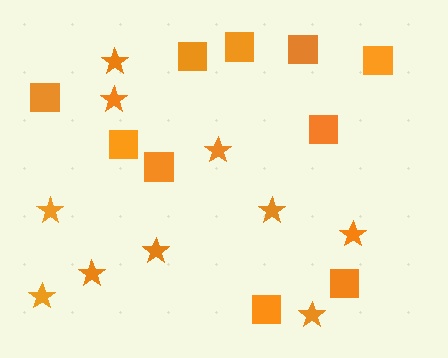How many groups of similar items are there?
There are 2 groups: one group of squares (10) and one group of stars (10).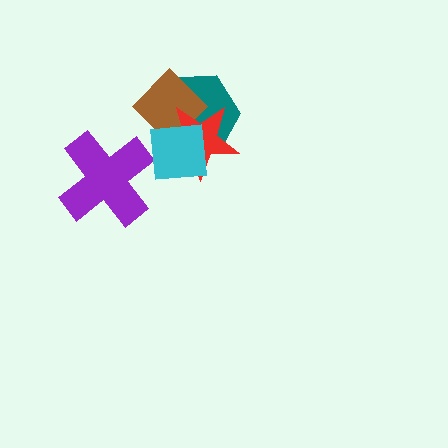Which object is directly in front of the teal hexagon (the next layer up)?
The brown diamond is directly in front of the teal hexagon.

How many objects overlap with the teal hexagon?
3 objects overlap with the teal hexagon.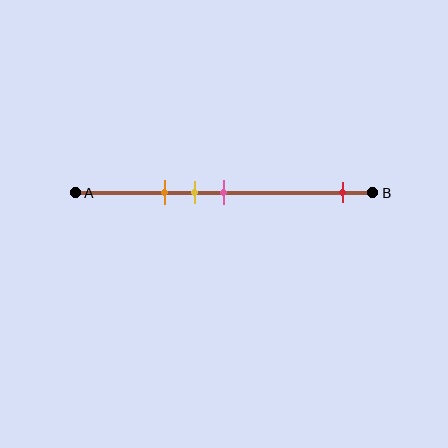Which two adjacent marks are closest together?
The yellow and pink marks are the closest adjacent pair.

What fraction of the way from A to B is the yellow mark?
The yellow mark is approximately 40% (0.4) of the way from A to B.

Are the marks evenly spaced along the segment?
No, the marks are not evenly spaced.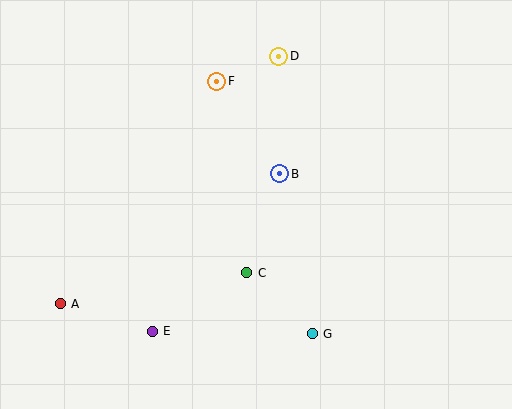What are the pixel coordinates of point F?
Point F is at (217, 81).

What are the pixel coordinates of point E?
Point E is at (152, 331).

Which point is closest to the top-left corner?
Point F is closest to the top-left corner.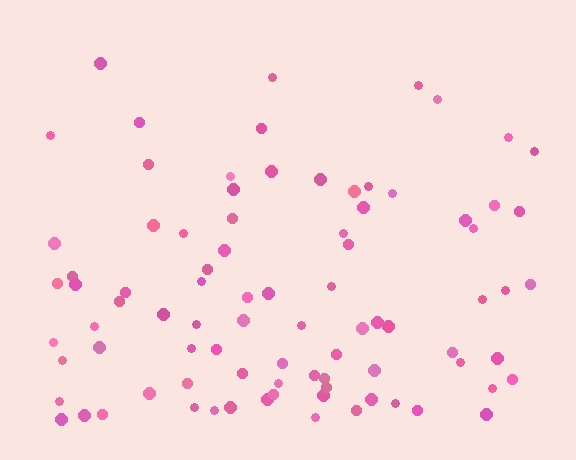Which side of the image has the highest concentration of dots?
The bottom.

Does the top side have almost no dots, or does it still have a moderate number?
Still a moderate number, just noticeably fewer than the bottom.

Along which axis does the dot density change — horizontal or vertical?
Vertical.